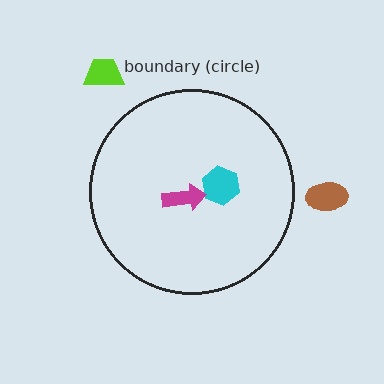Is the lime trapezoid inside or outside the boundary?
Outside.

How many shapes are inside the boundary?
2 inside, 2 outside.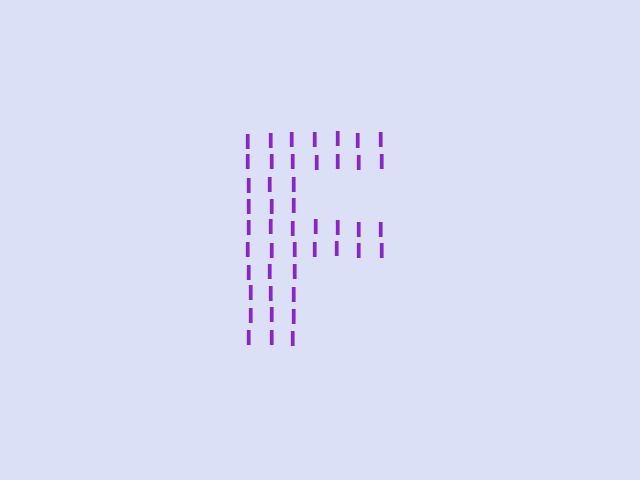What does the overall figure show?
The overall figure shows the letter F.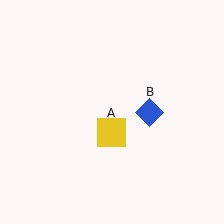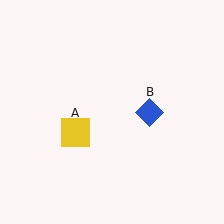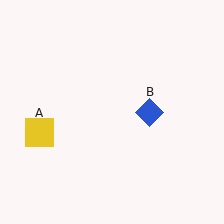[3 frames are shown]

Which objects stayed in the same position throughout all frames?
Blue diamond (object B) remained stationary.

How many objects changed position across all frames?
1 object changed position: yellow square (object A).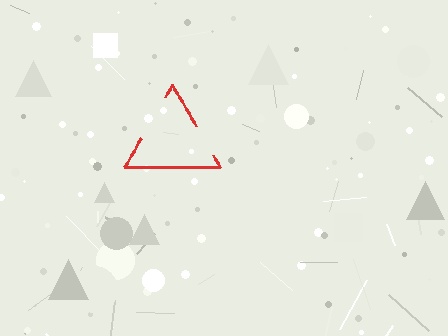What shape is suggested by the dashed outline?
The dashed outline suggests a triangle.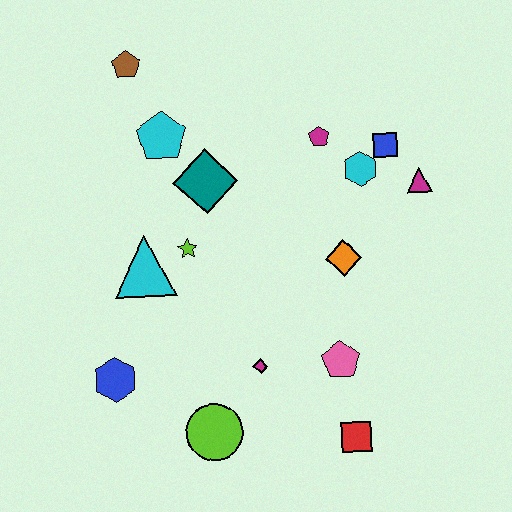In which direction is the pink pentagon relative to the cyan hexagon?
The pink pentagon is below the cyan hexagon.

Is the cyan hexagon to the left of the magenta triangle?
Yes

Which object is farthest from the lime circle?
The brown pentagon is farthest from the lime circle.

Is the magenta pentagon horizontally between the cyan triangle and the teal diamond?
No